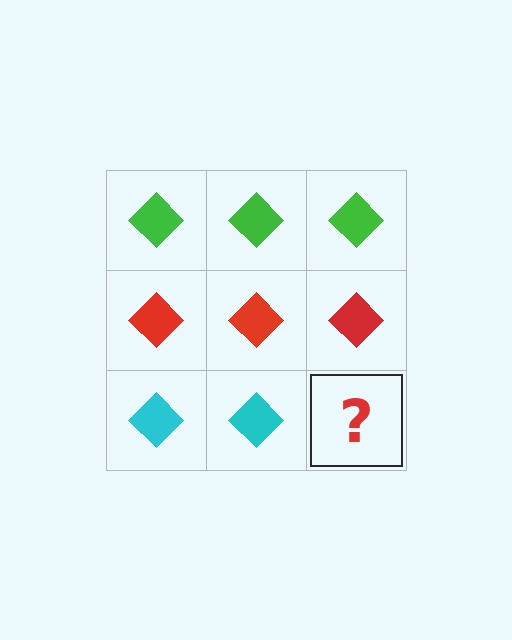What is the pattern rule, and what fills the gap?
The rule is that each row has a consistent color. The gap should be filled with a cyan diamond.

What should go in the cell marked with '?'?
The missing cell should contain a cyan diamond.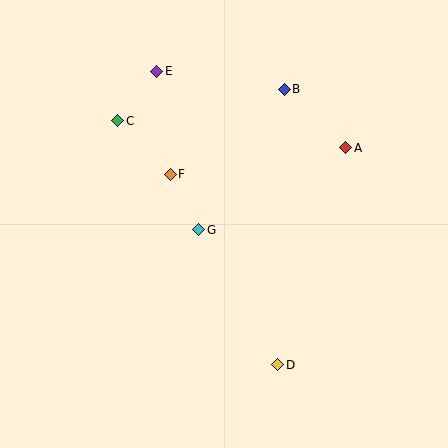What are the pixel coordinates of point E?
Point E is at (157, 71).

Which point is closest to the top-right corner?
Point A is closest to the top-right corner.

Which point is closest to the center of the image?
Point G at (199, 230) is closest to the center.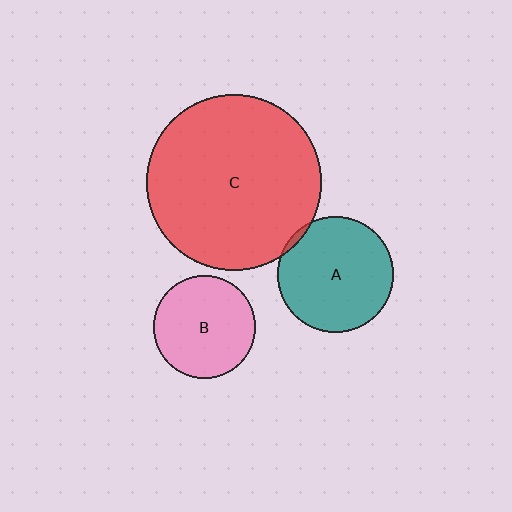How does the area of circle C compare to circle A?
Approximately 2.3 times.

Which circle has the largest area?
Circle C (red).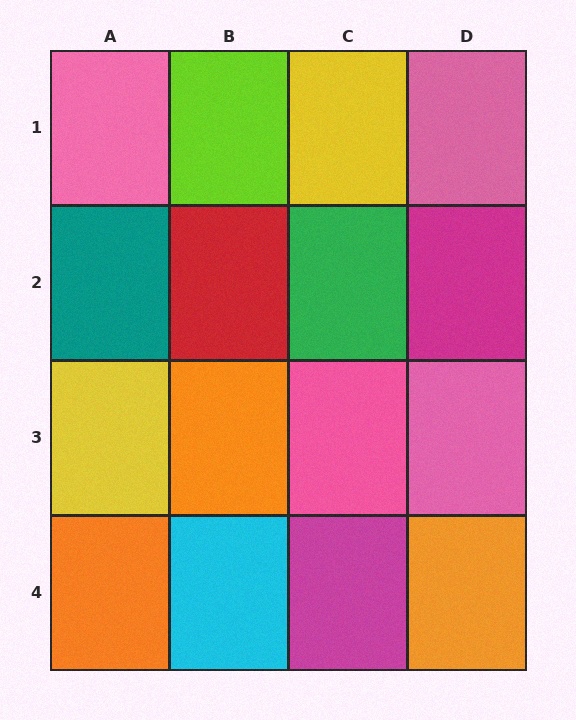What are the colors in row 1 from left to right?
Pink, lime, yellow, pink.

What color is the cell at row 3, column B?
Orange.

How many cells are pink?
4 cells are pink.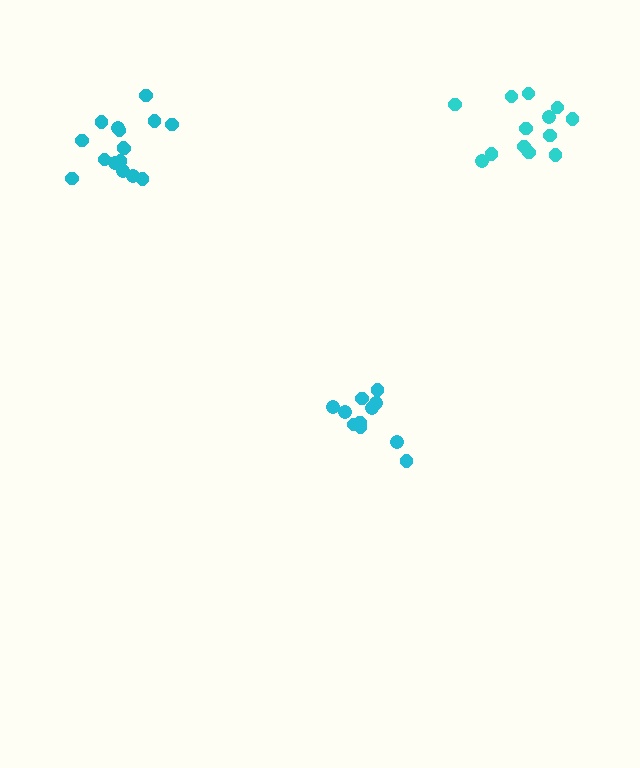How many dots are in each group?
Group 1: 11 dots, Group 2: 16 dots, Group 3: 13 dots (40 total).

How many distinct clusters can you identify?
There are 3 distinct clusters.